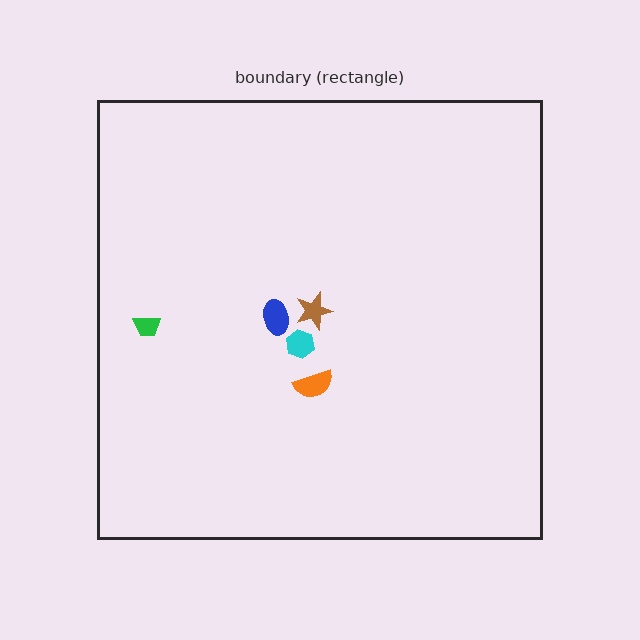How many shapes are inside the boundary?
5 inside, 0 outside.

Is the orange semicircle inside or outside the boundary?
Inside.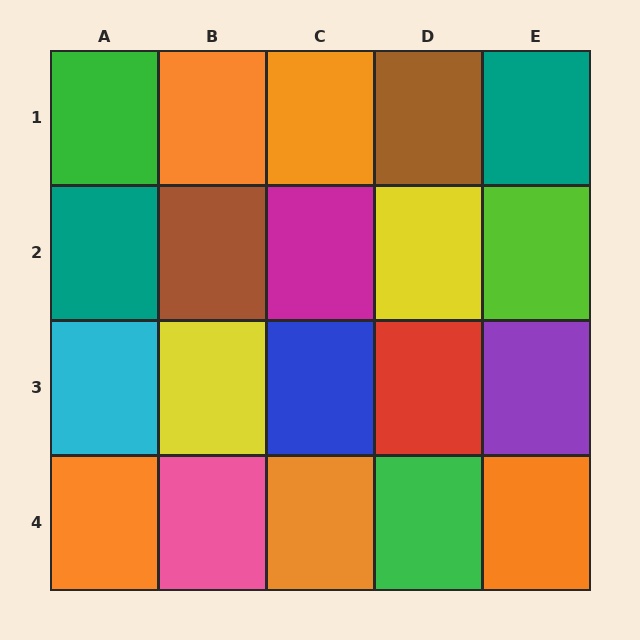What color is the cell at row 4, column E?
Orange.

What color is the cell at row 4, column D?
Green.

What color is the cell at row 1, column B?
Orange.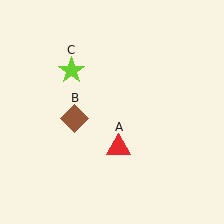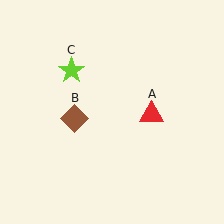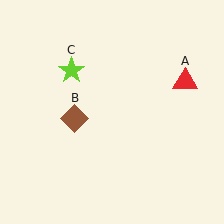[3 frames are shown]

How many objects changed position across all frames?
1 object changed position: red triangle (object A).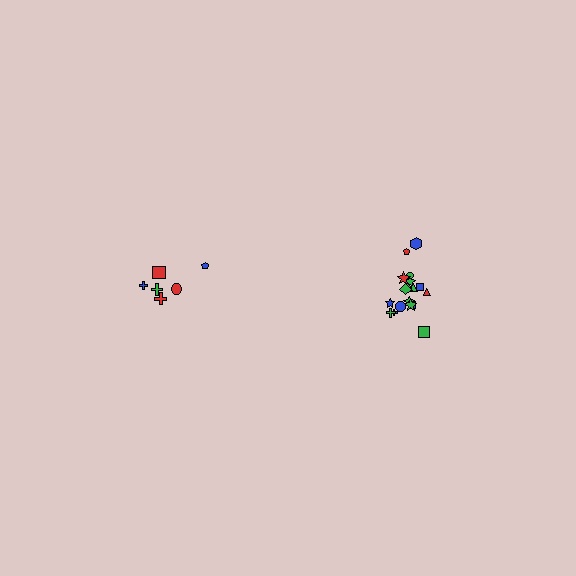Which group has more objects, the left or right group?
The right group.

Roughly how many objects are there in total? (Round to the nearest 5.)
Roughly 25 objects in total.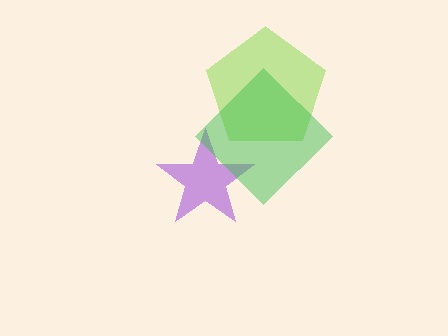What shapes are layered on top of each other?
The layered shapes are: a purple star, a lime pentagon, a green diamond.